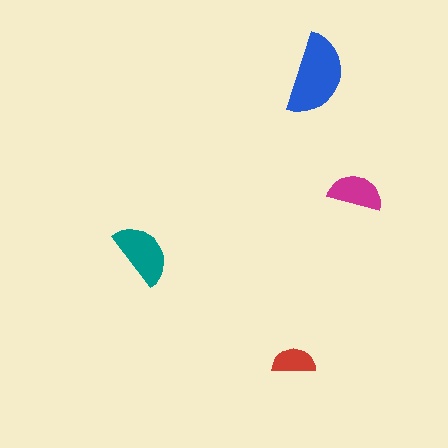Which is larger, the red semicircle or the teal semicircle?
The teal one.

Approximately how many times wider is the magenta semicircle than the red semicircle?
About 1.5 times wider.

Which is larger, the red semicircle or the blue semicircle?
The blue one.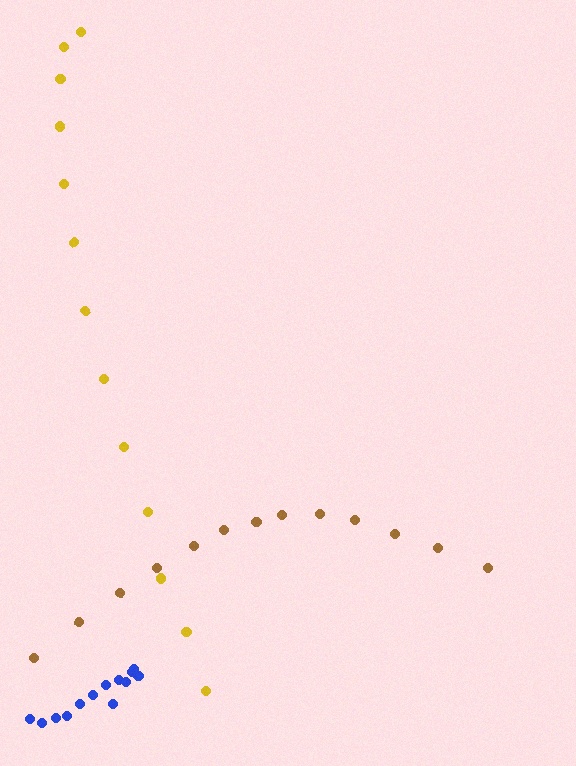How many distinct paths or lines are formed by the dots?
There are 3 distinct paths.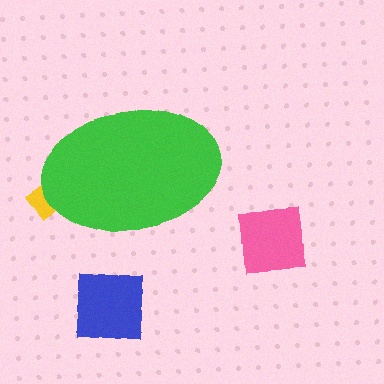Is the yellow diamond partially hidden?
Yes, the yellow diamond is partially hidden behind the green ellipse.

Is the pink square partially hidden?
No, the pink square is fully visible.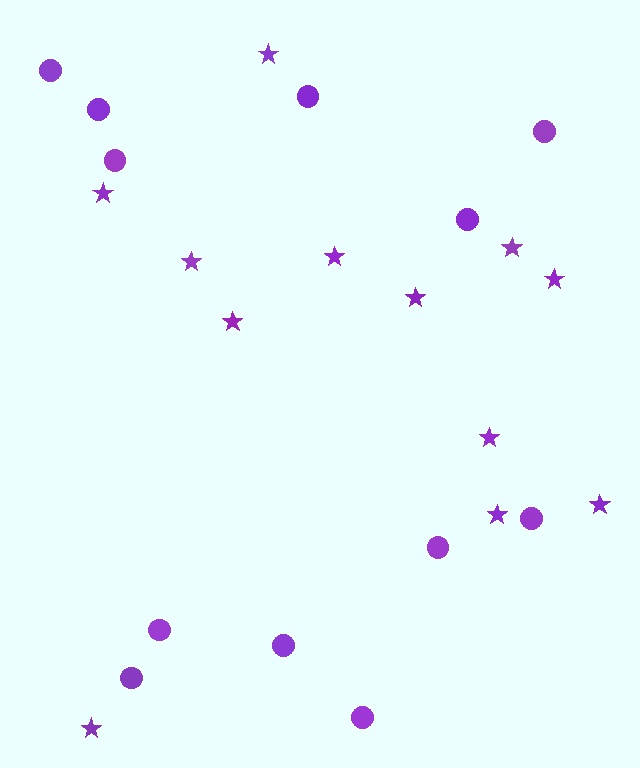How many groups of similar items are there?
There are 2 groups: one group of circles (12) and one group of stars (12).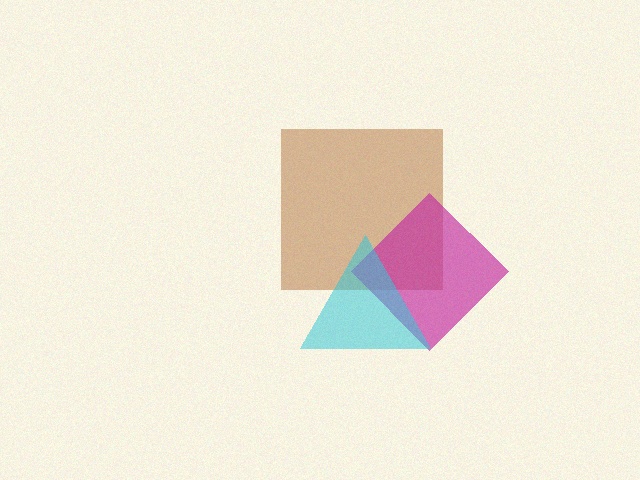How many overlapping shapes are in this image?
There are 3 overlapping shapes in the image.